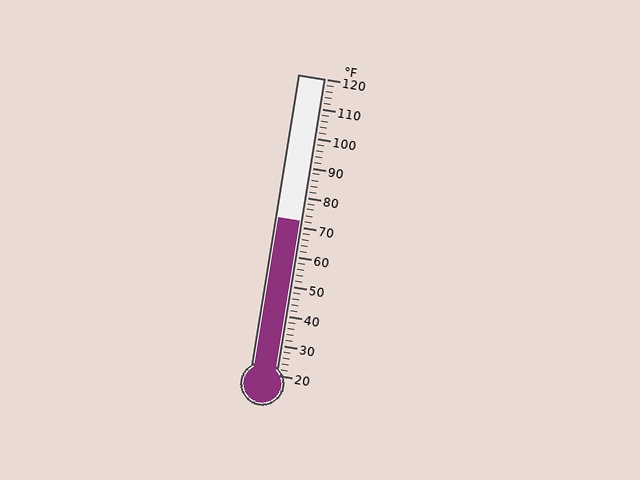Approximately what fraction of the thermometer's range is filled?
The thermometer is filled to approximately 50% of its range.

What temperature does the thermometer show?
The thermometer shows approximately 72°F.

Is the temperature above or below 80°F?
The temperature is below 80°F.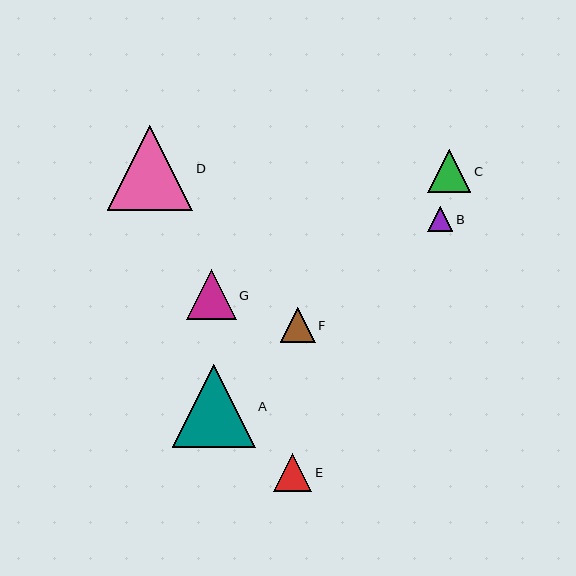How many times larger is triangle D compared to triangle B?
Triangle D is approximately 3.4 times the size of triangle B.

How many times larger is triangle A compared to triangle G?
Triangle A is approximately 1.6 times the size of triangle G.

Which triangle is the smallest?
Triangle B is the smallest with a size of approximately 25 pixels.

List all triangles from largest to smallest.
From largest to smallest: D, A, G, C, E, F, B.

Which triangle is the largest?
Triangle D is the largest with a size of approximately 85 pixels.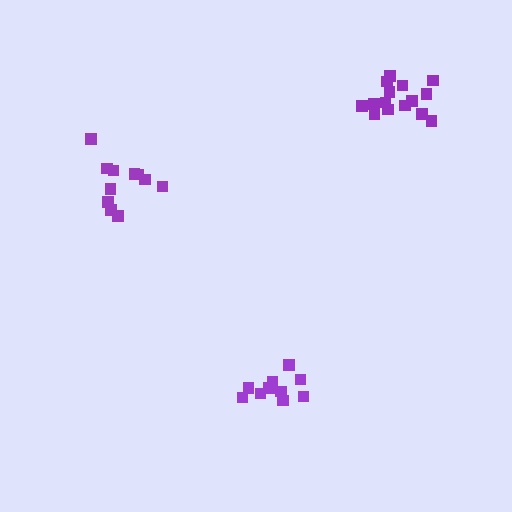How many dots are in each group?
Group 1: 11 dots, Group 2: 10 dots, Group 3: 15 dots (36 total).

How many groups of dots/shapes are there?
There are 3 groups.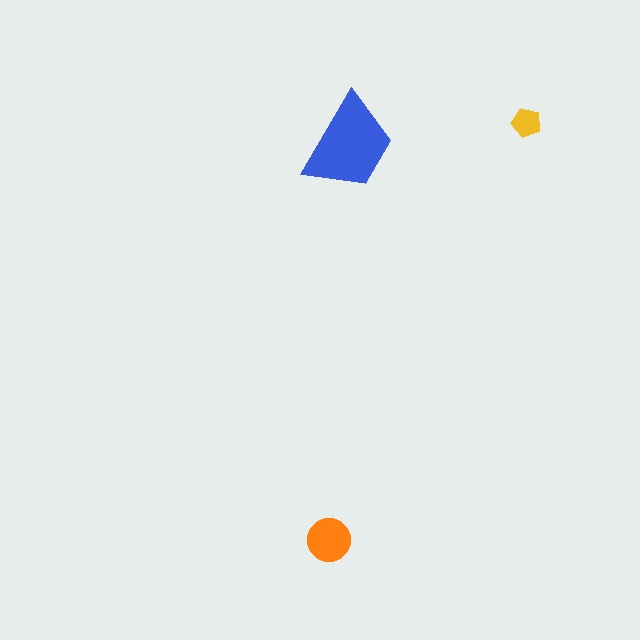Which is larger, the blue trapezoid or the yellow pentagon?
The blue trapezoid.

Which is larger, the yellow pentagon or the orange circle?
The orange circle.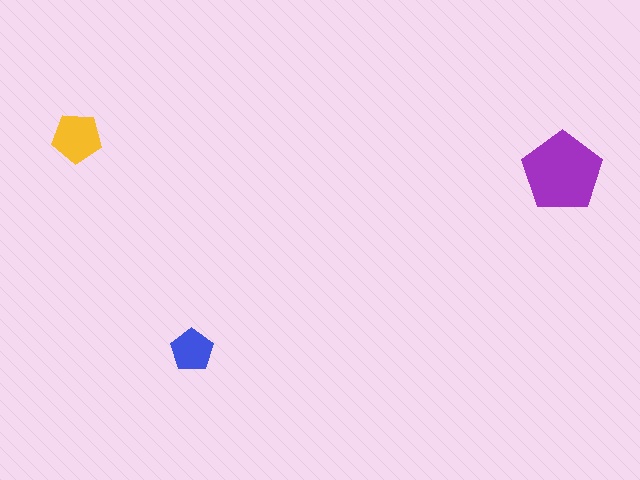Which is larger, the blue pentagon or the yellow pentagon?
The yellow one.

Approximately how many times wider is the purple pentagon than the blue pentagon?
About 2 times wider.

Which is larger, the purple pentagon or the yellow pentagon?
The purple one.